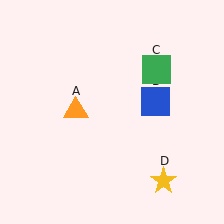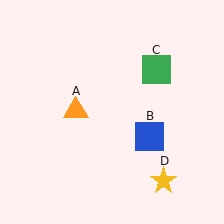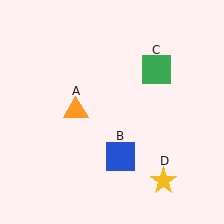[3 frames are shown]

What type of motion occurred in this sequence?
The blue square (object B) rotated clockwise around the center of the scene.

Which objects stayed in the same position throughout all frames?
Orange triangle (object A) and green square (object C) and yellow star (object D) remained stationary.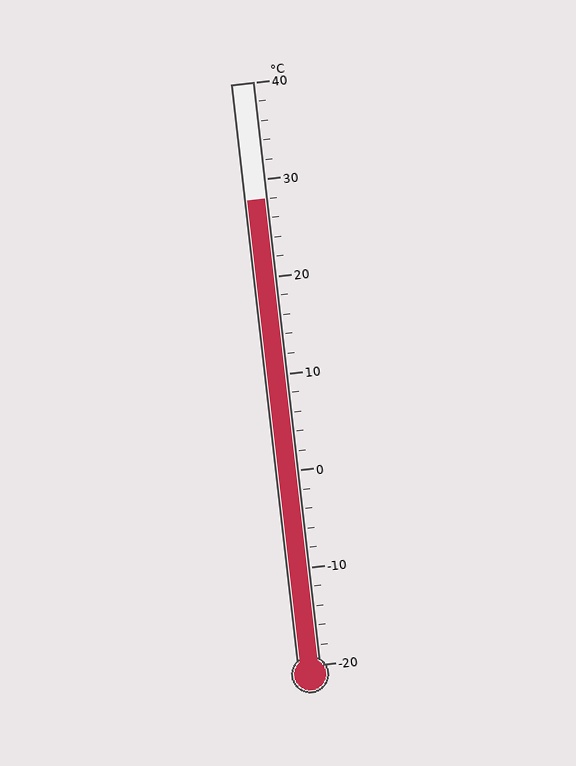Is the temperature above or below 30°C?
The temperature is below 30°C.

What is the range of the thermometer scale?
The thermometer scale ranges from -20°C to 40°C.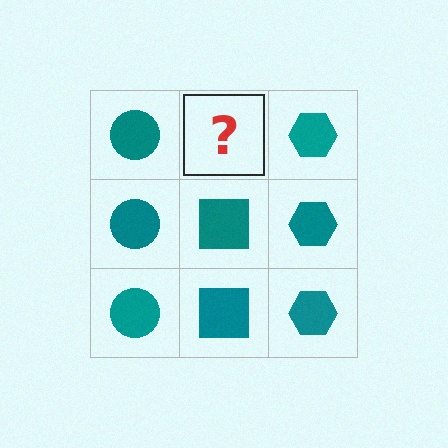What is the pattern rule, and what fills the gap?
The rule is that each column has a consistent shape. The gap should be filled with a teal square.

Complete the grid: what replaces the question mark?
The question mark should be replaced with a teal square.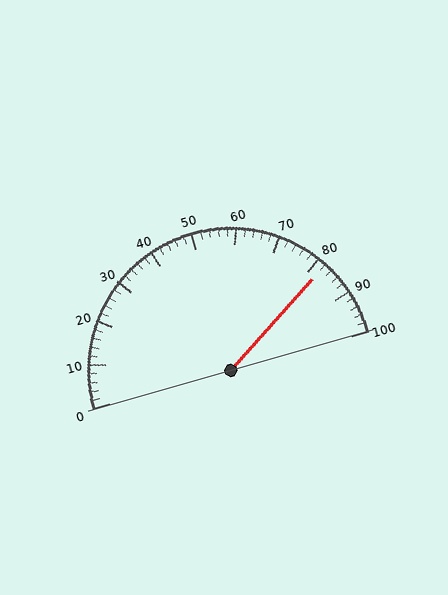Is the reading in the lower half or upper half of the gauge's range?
The reading is in the upper half of the range (0 to 100).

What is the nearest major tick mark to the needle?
The nearest major tick mark is 80.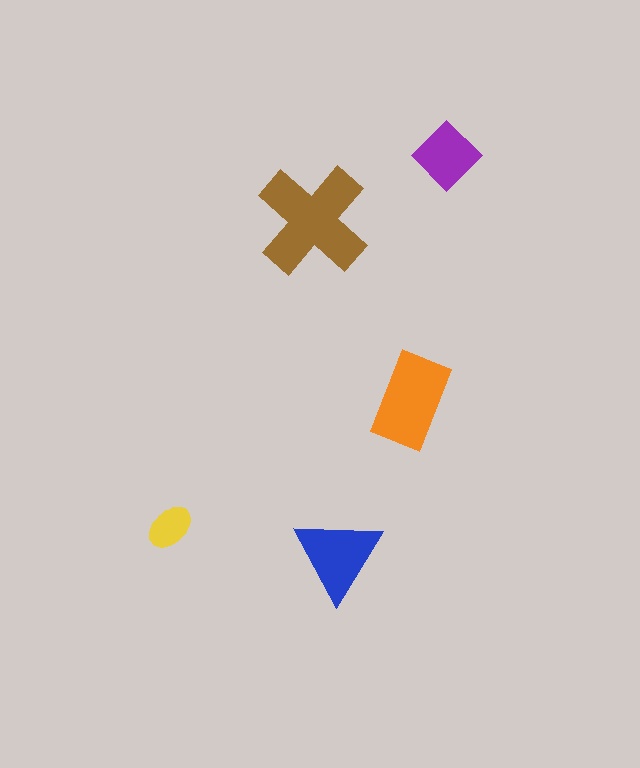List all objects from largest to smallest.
The brown cross, the orange rectangle, the blue triangle, the purple diamond, the yellow ellipse.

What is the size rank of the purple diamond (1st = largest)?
4th.